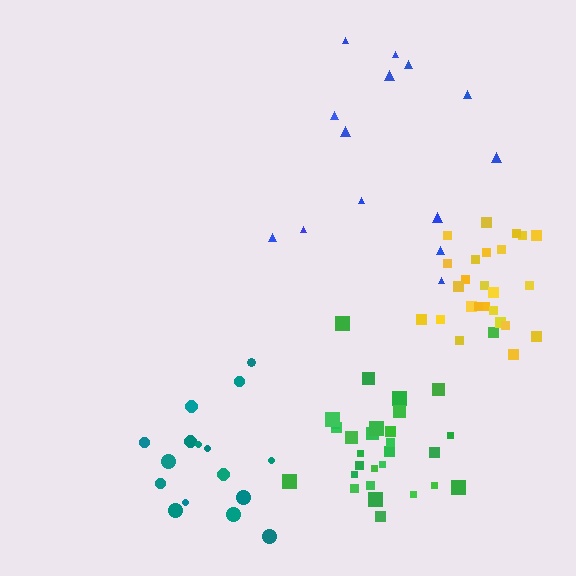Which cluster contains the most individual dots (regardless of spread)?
Green (30).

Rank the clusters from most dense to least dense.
yellow, green, teal, blue.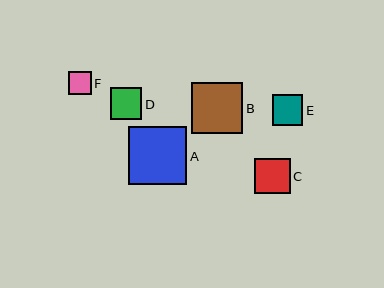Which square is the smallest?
Square F is the smallest with a size of approximately 23 pixels.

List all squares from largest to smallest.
From largest to smallest: A, B, C, D, E, F.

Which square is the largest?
Square A is the largest with a size of approximately 58 pixels.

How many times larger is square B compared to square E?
Square B is approximately 1.7 times the size of square E.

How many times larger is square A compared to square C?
Square A is approximately 1.6 times the size of square C.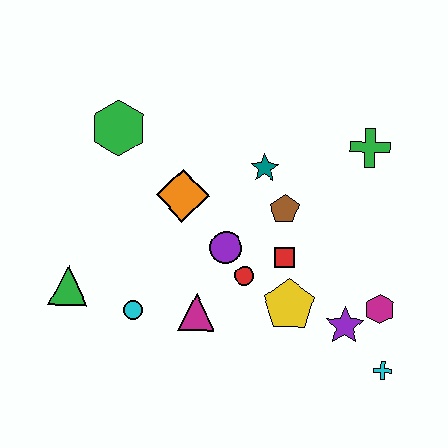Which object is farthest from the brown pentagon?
The green triangle is farthest from the brown pentagon.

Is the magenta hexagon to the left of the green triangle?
No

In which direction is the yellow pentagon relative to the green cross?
The yellow pentagon is below the green cross.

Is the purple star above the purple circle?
No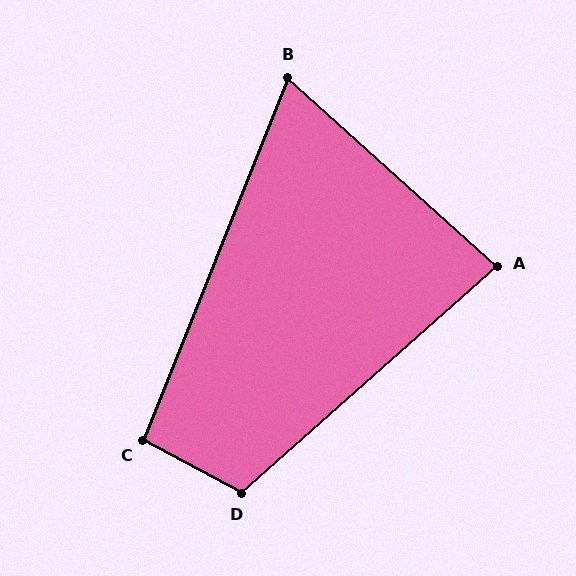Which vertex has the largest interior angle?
D, at approximately 110 degrees.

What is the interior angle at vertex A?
Approximately 84 degrees (acute).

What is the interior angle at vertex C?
Approximately 96 degrees (obtuse).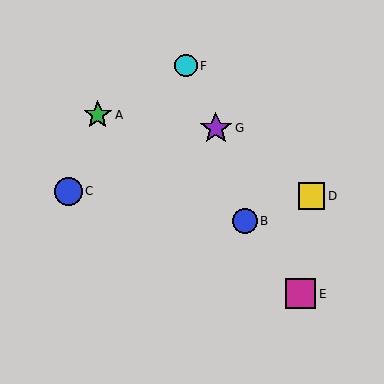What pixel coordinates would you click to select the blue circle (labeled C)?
Click at (68, 191) to select the blue circle C.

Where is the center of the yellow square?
The center of the yellow square is at (311, 196).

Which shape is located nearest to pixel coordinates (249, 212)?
The blue circle (labeled B) at (245, 221) is nearest to that location.